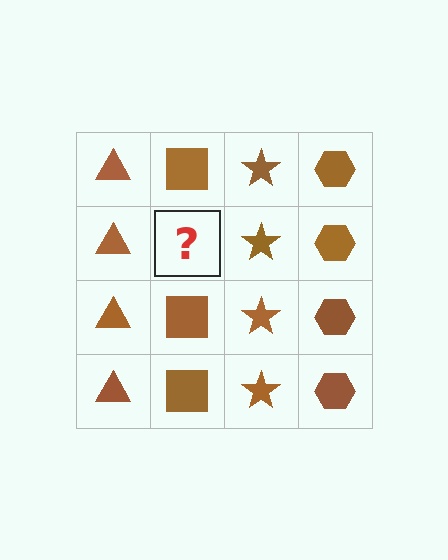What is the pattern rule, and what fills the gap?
The rule is that each column has a consistent shape. The gap should be filled with a brown square.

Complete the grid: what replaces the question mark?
The question mark should be replaced with a brown square.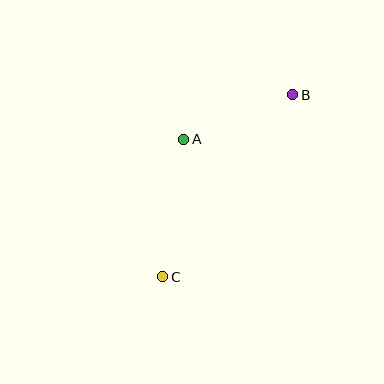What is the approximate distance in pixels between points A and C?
The distance between A and C is approximately 139 pixels.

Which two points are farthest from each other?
Points B and C are farthest from each other.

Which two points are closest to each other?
Points A and B are closest to each other.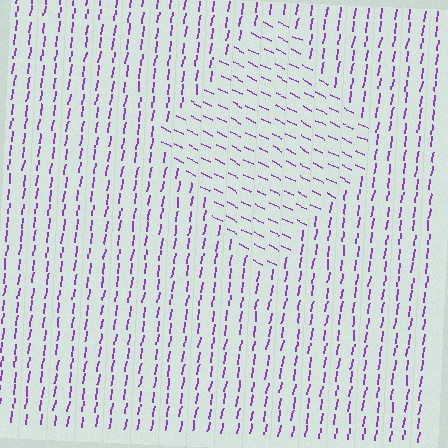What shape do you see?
I see a diamond.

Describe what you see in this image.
The image is filled with small purple line segments. A diamond region in the image has lines oriented differently from the surrounding lines, creating a visible texture boundary.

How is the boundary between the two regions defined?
The boundary is defined purely by a change in line orientation (approximately 73 degrees difference). All lines are the same color and thickness.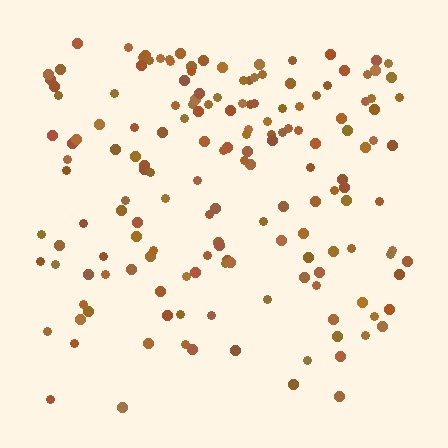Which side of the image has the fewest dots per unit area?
The bottom.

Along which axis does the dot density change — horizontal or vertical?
Vertical.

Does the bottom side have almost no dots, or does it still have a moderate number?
Still a moderate number, just noticeably fewer than the top.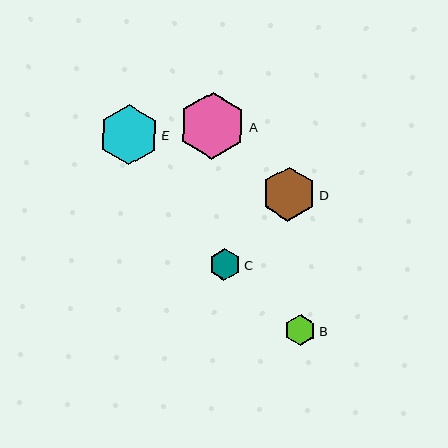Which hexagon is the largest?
Hexagon A is the largest with a size of approximately 67 pixels.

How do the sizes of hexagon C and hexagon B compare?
Hexagon C and hexagon B are approximately the same size.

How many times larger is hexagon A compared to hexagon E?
Hexagon A is approximately 1.1 times the size of hexagon E.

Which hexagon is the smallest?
Hexagon B is the smallest with a size of approximately 31 pixels.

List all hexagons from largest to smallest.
From largest to smallest: A, E, D, C, B.